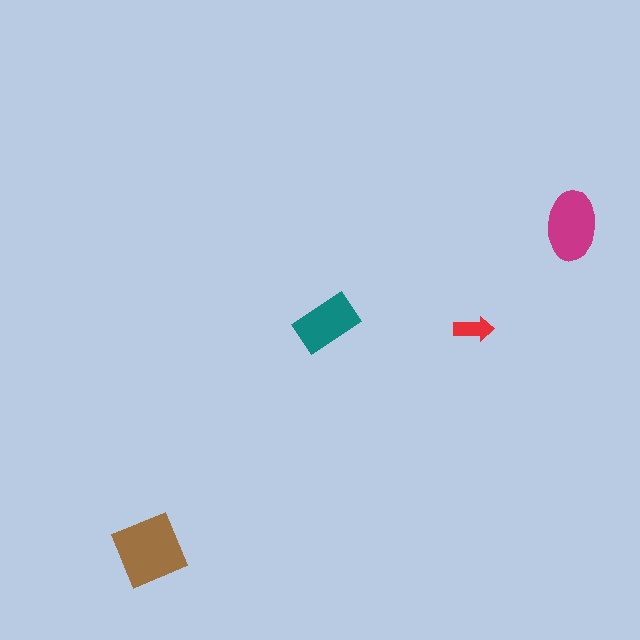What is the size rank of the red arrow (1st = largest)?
4th.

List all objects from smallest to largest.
The red arrow, the teal rectangle, the magenta ellipse, the brown square.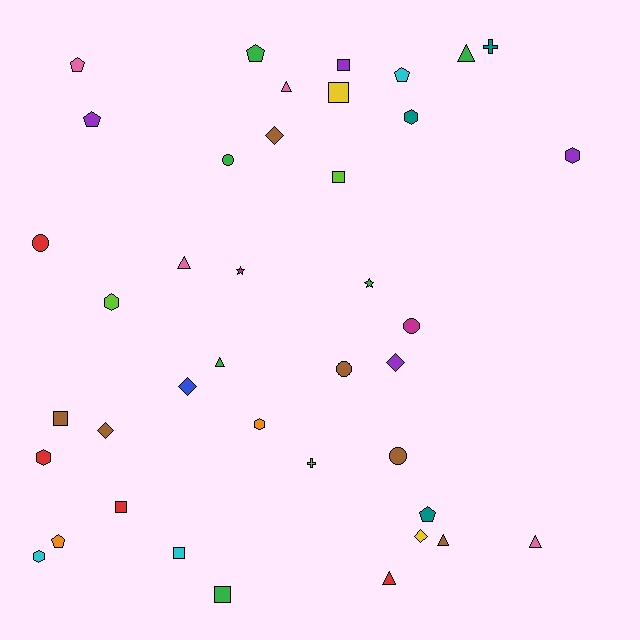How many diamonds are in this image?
There are 5 diamonds.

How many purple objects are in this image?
There are 4 purple objects.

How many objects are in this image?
There are 40 objects.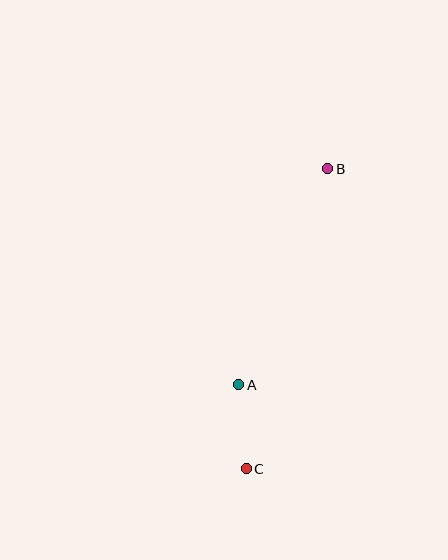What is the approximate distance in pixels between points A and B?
The distance between A and B is approximately 233 pixels.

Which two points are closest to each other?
Points A and C are closest to each other.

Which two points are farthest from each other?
Points B and C are farthest from each other.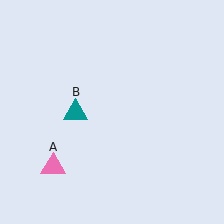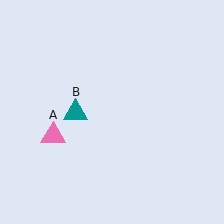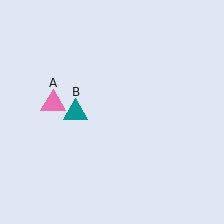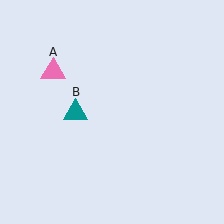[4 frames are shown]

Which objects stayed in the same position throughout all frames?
Teal triangle (object B) remained stationary.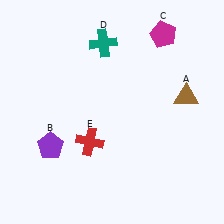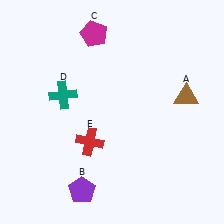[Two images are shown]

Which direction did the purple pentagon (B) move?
The purple pentagon (B) moved down.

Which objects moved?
The objects that moved are: the purple pentagon (B), the magenta pentagon (C), the teal cross (D).